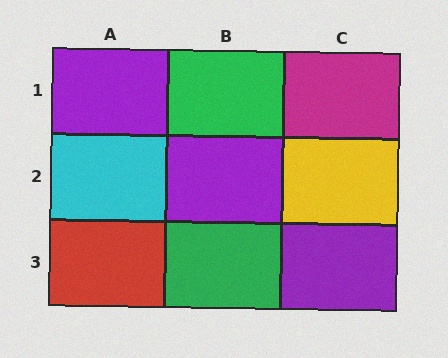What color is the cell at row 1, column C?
Magenta.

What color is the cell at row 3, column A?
Red.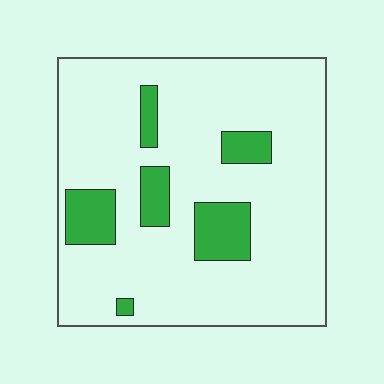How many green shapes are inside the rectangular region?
6.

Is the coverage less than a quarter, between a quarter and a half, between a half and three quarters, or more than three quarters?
Less than a quarter.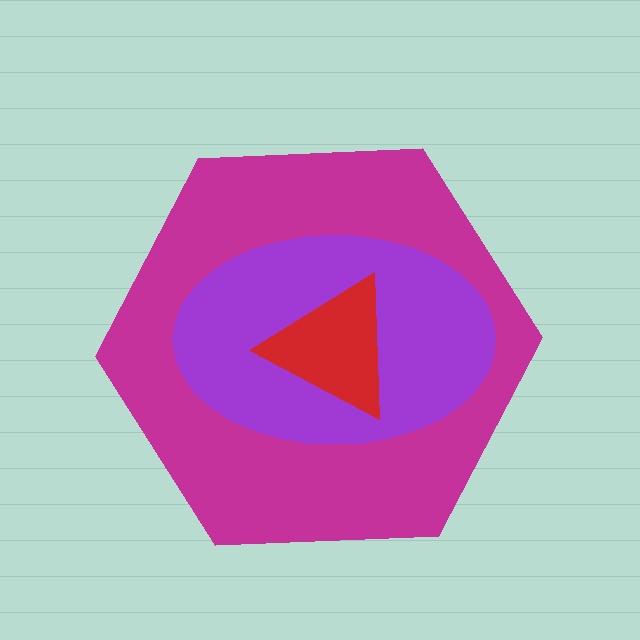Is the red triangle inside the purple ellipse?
Yes.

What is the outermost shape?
The magenta hexagon.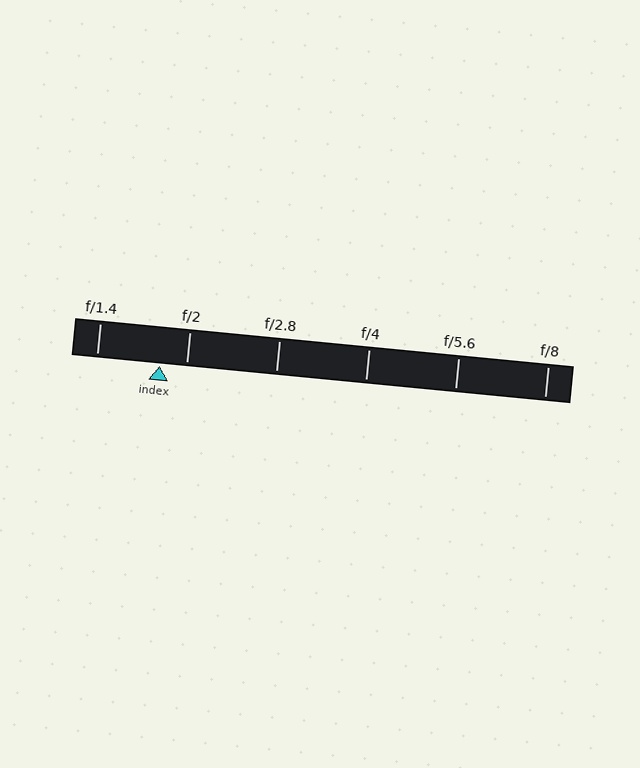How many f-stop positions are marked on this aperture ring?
There are 6 f-stop positions marked.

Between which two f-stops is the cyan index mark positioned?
The index mark is between f/1.4 and f/2.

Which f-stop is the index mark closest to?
The index mark is closest to f/2.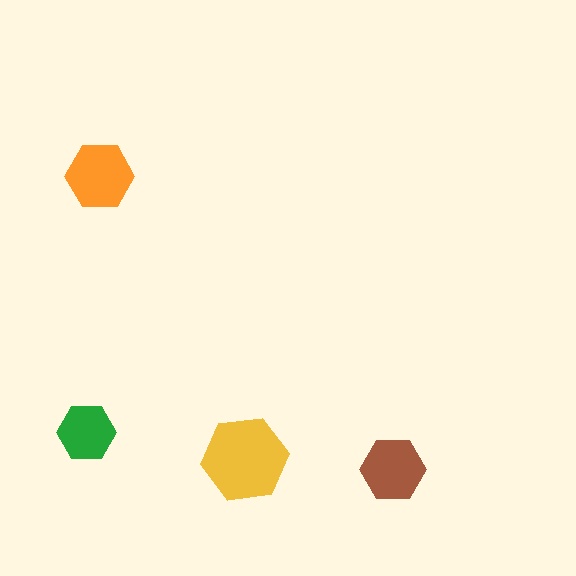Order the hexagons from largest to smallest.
the yellow one, the orange one, the brown one, the green one.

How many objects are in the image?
There are 4 objects in the image.